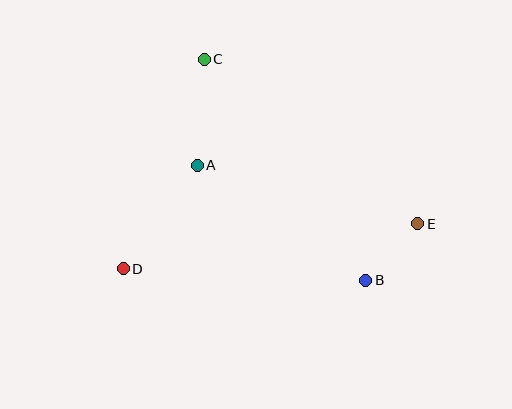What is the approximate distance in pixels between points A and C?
The distance between A and C is approximately 106 pixels.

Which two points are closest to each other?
Points B and E are closest to each other.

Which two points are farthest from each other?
Points D and E are farthest from each other.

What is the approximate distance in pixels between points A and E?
The distance between A and E is approximately 228 pixels.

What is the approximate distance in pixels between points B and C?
The distance between B and C is approximately 273 pixels.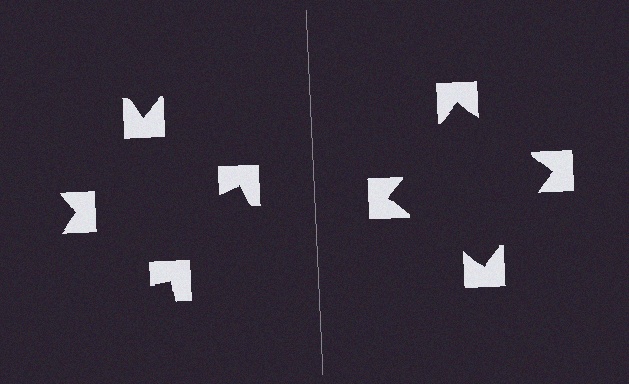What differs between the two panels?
The notched squares are positioned identically on both sides; only the wedge orientations differ. On the right they align to a square; on the left they are misaligned.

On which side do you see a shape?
An illusory square appears on the right side. On the left side the wedge cuts are rotated, so no coherent shape forms.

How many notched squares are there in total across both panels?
8 — 4 on each side.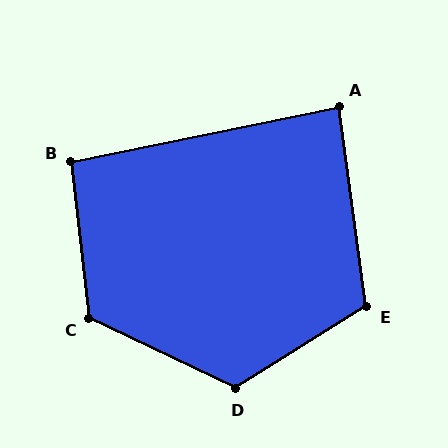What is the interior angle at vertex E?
Approximately 114 degrees (obtuse).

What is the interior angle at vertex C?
Approximately 122 degrees (obtuse).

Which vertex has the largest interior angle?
D, at approximately 123 degrees.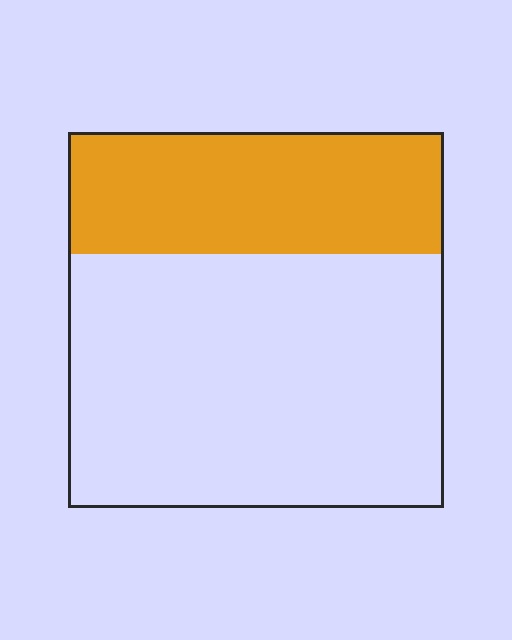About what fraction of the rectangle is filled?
About one third (1/3).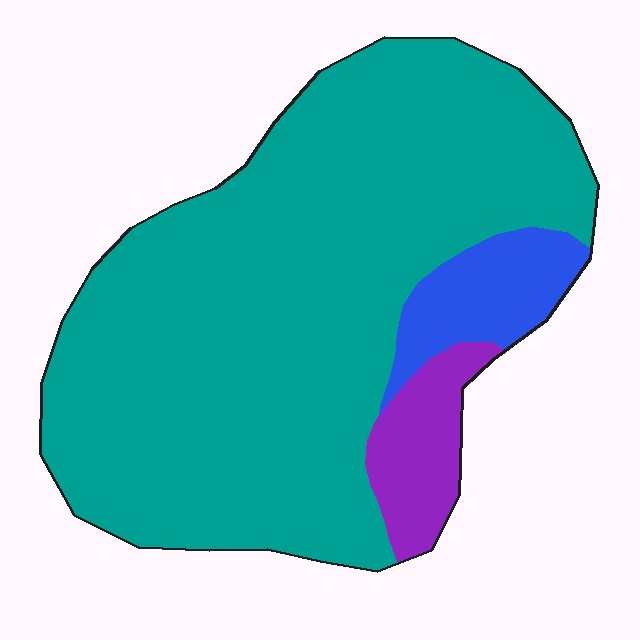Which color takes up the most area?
Teal, at roughly 85%.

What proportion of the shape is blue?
Blue takes up less than a quarter of the shape.